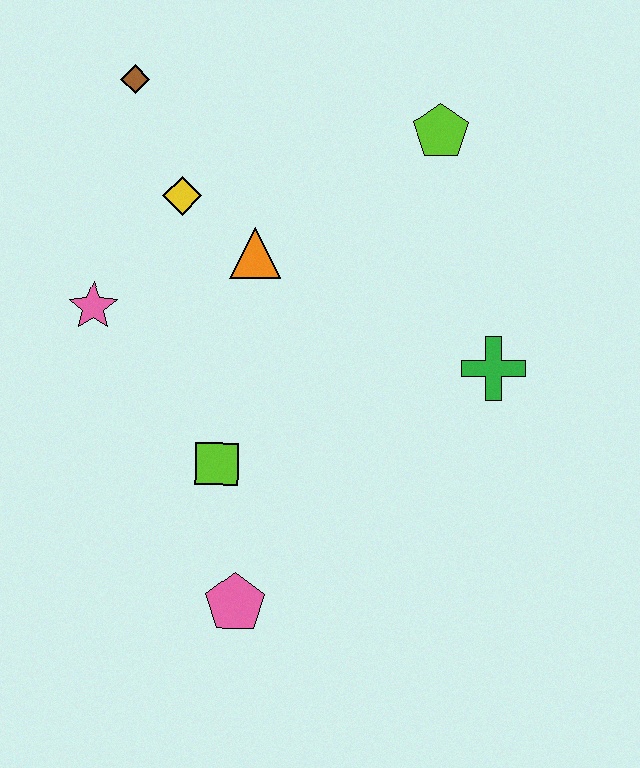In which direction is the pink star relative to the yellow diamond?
The pink star is below the yellow diamond.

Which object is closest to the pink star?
The yellow diamond is closest to the pink star.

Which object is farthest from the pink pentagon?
The brown diamond is farthest from the pink pentagon.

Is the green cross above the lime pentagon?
No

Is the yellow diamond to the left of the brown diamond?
No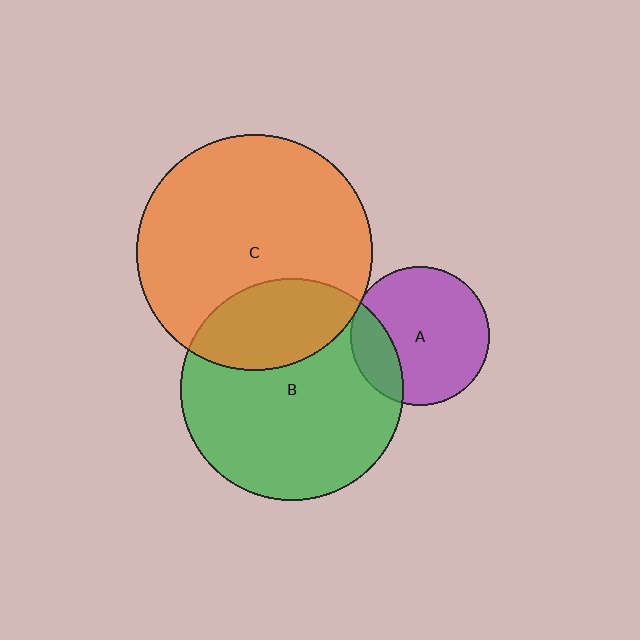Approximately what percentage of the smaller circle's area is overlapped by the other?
Approximately 20%.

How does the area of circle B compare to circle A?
Approximately 2.6 times.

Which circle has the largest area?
Circle C (orange).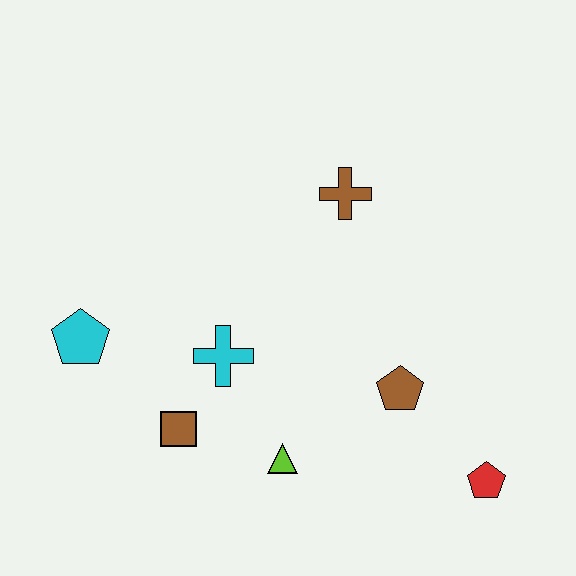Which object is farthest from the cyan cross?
The red pentagon is farthest from the cyan cross.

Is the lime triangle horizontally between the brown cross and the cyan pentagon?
Yes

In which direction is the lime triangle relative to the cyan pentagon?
The lime triangle is to the right of the cyan pentagon.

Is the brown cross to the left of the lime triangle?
No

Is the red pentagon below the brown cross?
Yes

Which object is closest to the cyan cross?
The brown square is closest to the cyan cross.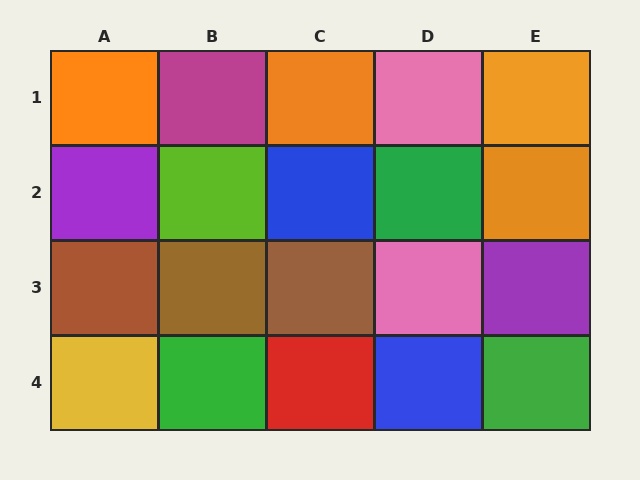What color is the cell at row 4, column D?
Blue.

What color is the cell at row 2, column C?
Blue.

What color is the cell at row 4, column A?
Yellow.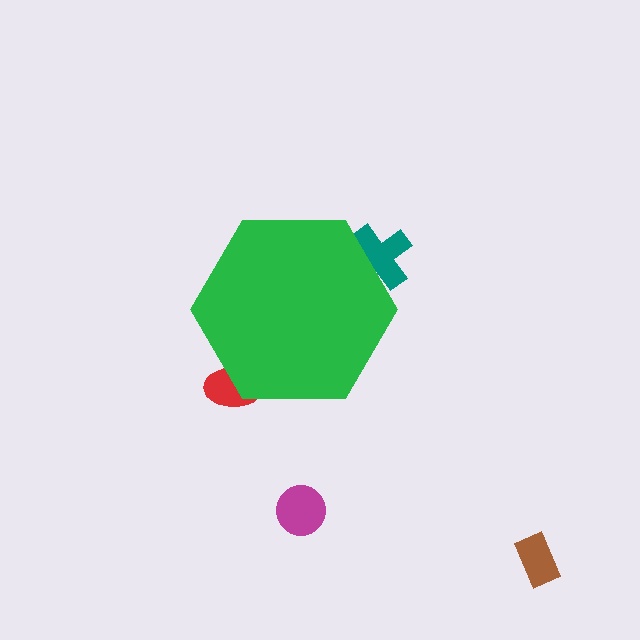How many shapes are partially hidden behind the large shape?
2 shapes are partially hidden.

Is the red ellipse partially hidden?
Yes, the red ellipse is partially hidden behind the green hexagon.